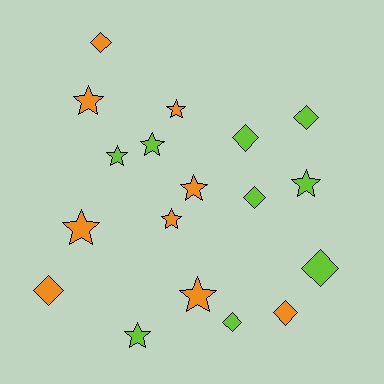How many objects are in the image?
There are 18 objects.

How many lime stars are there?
There are 4 lime stars.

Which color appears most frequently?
Lime, with 9 objects.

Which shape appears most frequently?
Star, with 10 objects.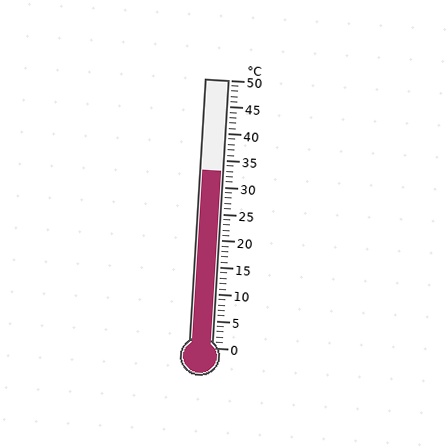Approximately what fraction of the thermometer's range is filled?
The thermometer is filled to approximately 65% of its range.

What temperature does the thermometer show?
The thermometer shows approximately 33°C.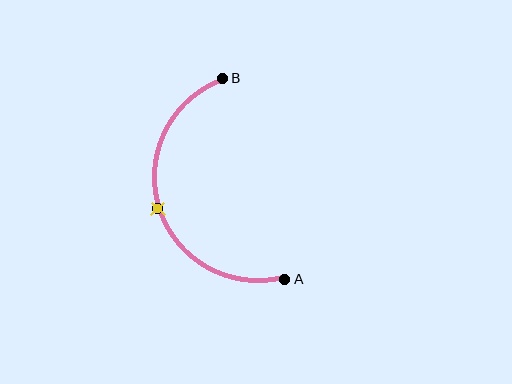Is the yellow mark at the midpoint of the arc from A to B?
Yes. The yellow mark lies on the arc at equal arc-length from both A and B — it is the arc midpoint.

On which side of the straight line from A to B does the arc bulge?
The arc bulges to the left of the straight line connecting A and B.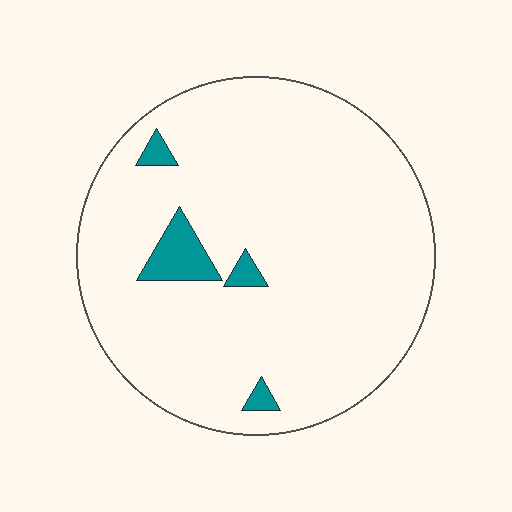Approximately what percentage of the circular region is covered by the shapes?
Approximately 5%.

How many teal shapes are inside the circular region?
4.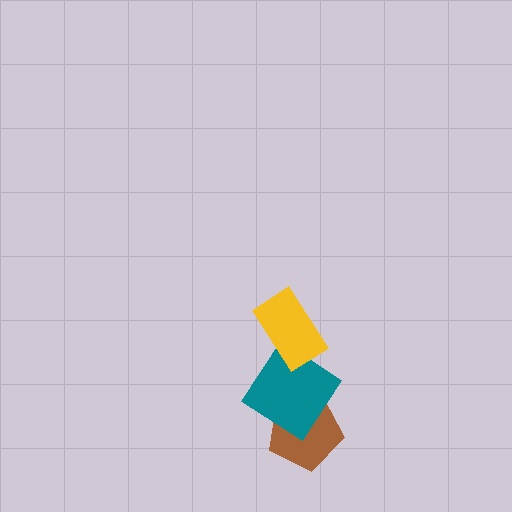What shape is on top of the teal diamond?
The yellow rectangle is on top of the teal diamond.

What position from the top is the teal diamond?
The teal diamond is 2nd from the top.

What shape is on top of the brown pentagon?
The teal diamond is on top of the brown pentagon.